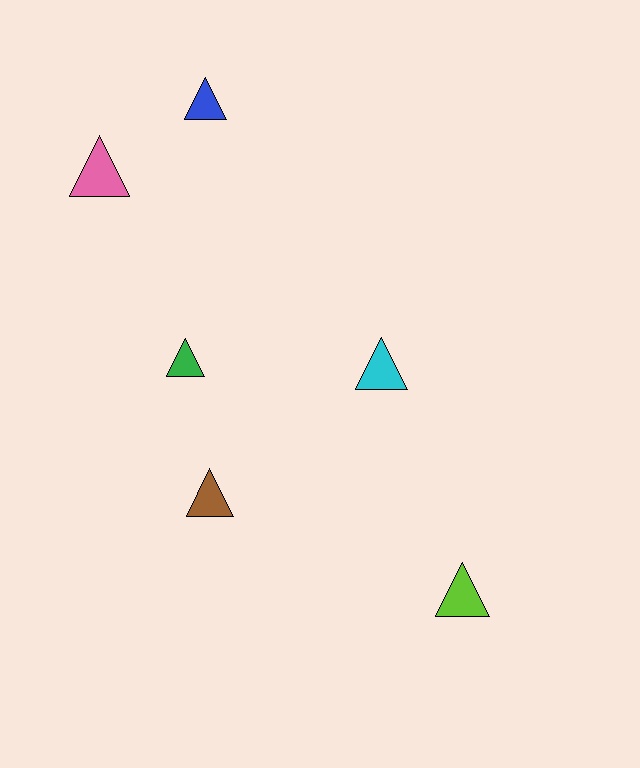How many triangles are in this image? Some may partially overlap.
There are 6 triangles.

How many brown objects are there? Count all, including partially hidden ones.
There is 1 brown object.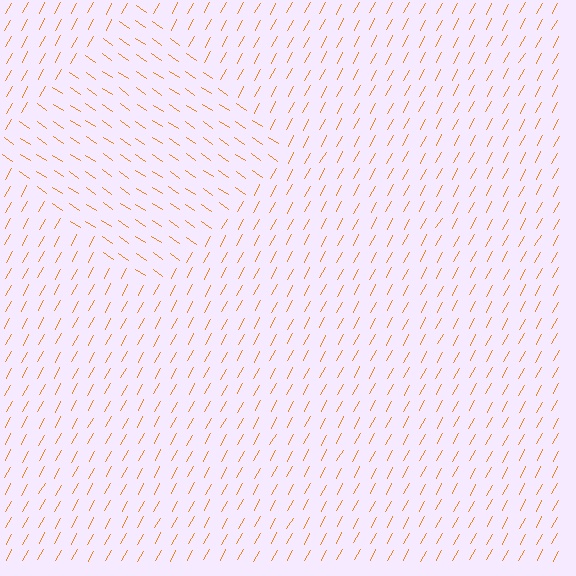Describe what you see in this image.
The image is filled with small orange line segments. A diamond region in the image has lines oriented differently from the surrounding lines, creating a visible texture boundary.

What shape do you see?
I see a diamond.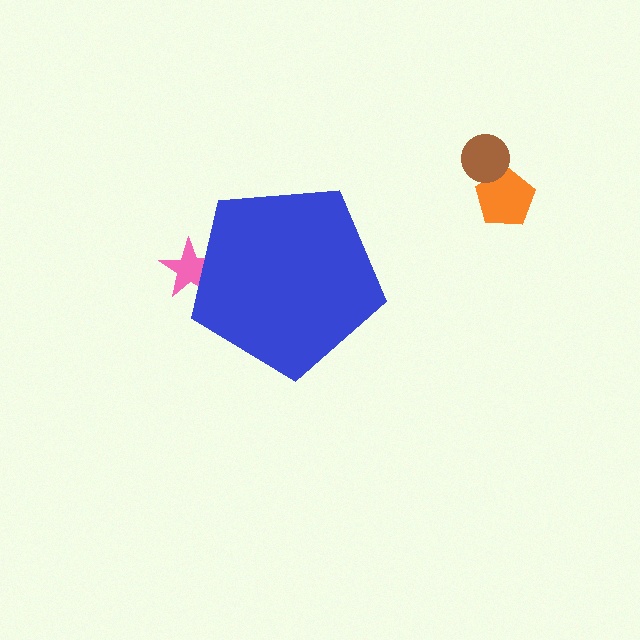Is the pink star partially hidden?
Yes, the pink star is partially hidden behind the blue pentagon.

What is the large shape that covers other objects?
A blue pentagon.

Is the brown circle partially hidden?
No, the brown circle is fully visible.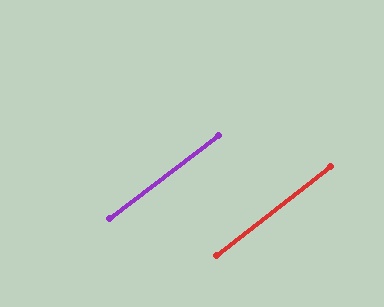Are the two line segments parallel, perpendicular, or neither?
Parallel — their directions differ by only 0.7°.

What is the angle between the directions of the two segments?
Approximately 1 degree.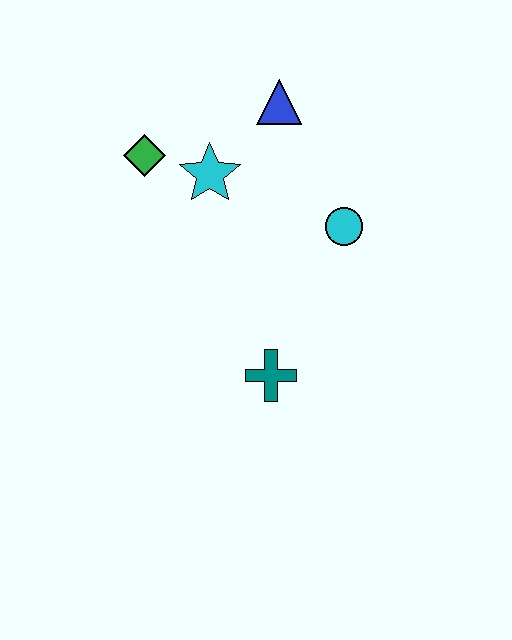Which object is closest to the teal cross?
The cyan circle is closest to the teal cross.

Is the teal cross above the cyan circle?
No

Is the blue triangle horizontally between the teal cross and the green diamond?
No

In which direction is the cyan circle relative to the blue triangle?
The cyan circle is below the blue triangle.